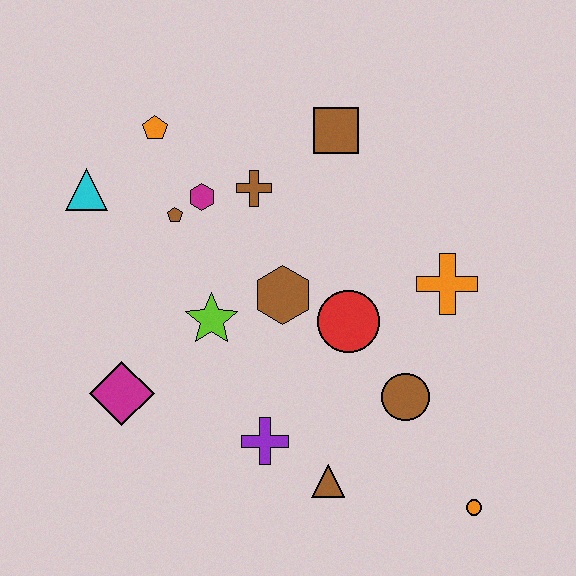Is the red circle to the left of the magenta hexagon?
No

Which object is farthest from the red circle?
The cyan triangle is farthest from the red circle.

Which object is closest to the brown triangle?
The purple cross is closest to the brown triangle.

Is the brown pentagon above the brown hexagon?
Yes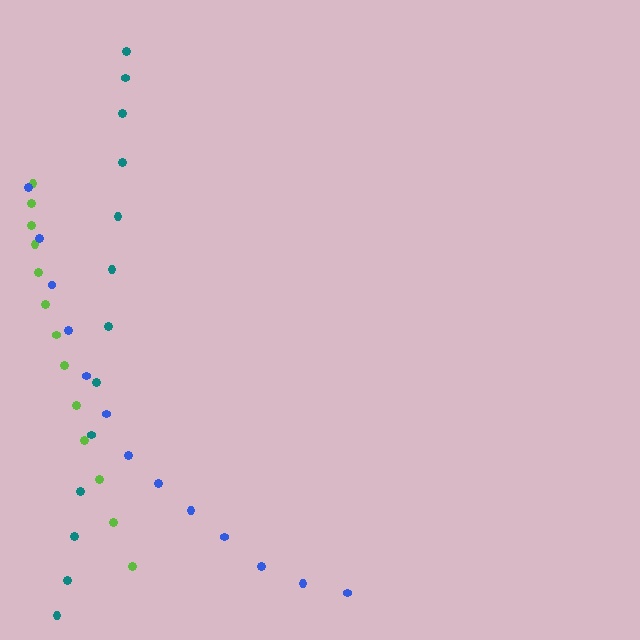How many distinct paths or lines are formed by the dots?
There are 3 distinct paths.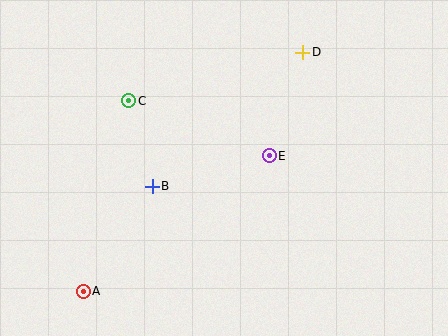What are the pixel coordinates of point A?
Point A is at (83, 291).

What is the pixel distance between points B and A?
The distance between B and A is 126 pixels.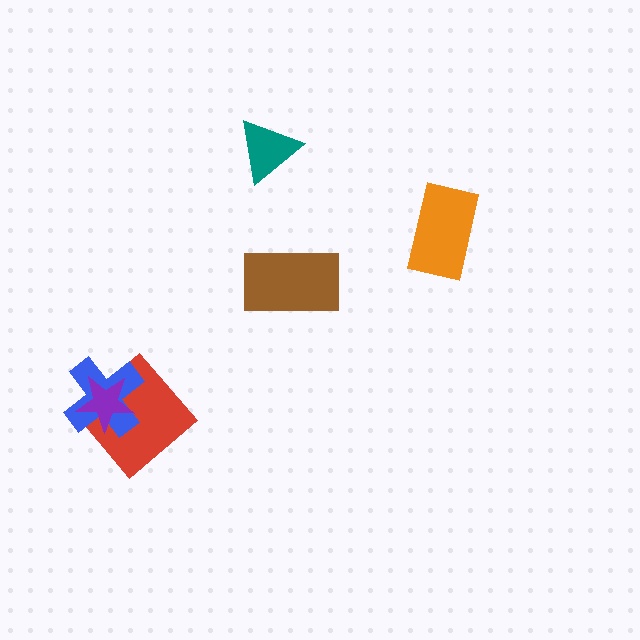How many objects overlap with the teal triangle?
0 objects overlap with the teal triangle.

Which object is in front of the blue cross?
The purple star is in front of the blue cross.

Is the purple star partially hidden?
No, no other shape covers it.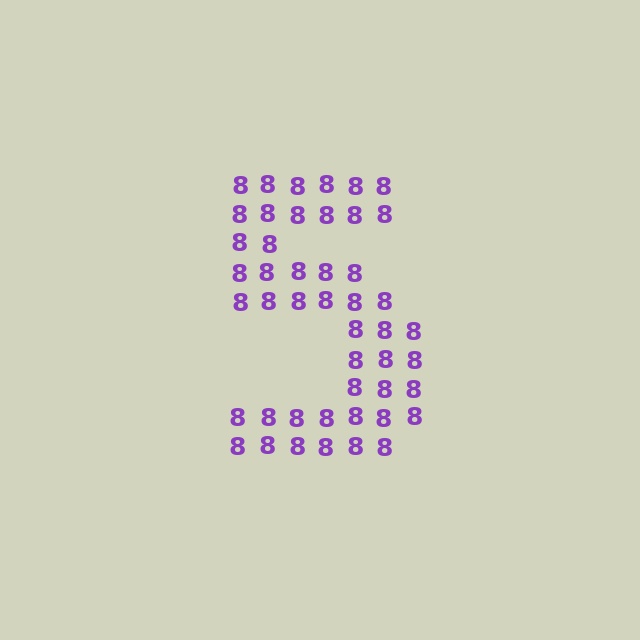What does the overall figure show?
The overall figure shows the digit 5.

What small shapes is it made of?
It is made of small digit 8's.